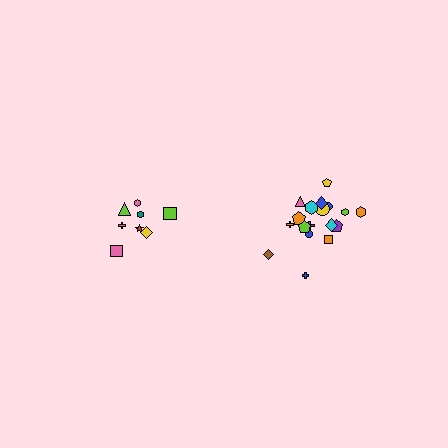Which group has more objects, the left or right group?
The right group.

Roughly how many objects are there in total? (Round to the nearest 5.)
Roughly 25 objects in total.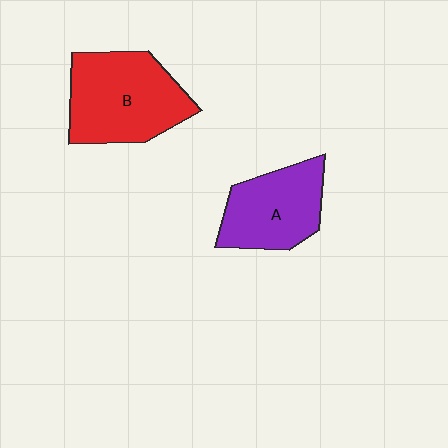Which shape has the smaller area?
Shape A (purple).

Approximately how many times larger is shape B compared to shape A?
Approximately 1.3 times.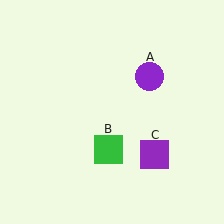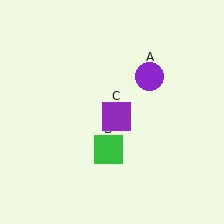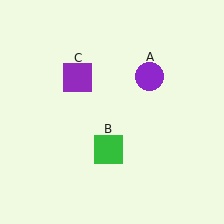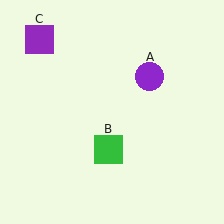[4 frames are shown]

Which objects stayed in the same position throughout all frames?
Purple circle (object A) and green square (object B) remained stationary.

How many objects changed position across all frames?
1 object changed position: purple square (object C).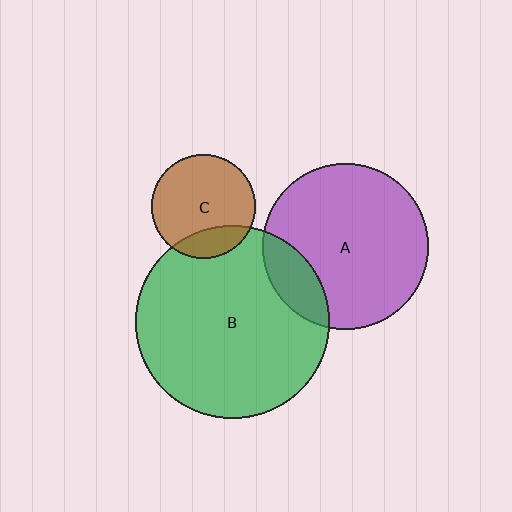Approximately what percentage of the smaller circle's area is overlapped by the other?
Approximately 15%.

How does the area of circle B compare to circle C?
Approximately 3.5 times.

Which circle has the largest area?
Circle B (green).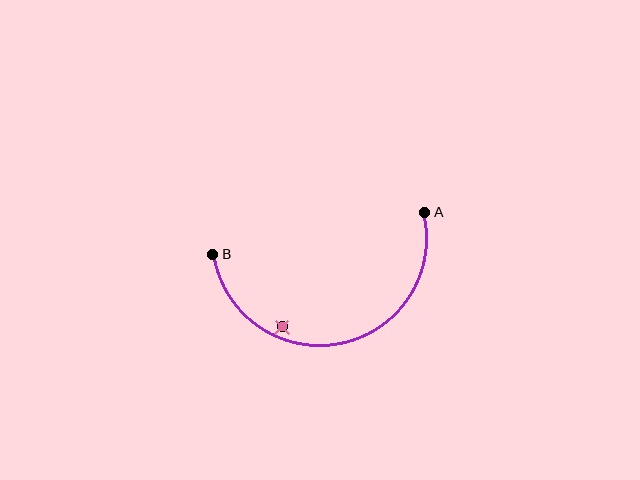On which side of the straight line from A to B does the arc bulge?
The arc bulges below the straight line connecting A and B.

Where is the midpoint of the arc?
The arc midpoint is the point on the curve farthest from the straight line joining A and B. It sits below that line.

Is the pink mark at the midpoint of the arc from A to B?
No — the pink mark does not lie on the arc at all. It sits slightly inside the curve.